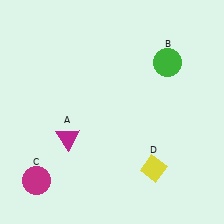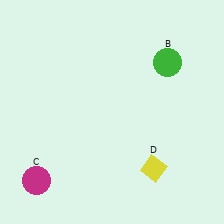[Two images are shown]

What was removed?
The magenta triangle (A) was removed in Image 2.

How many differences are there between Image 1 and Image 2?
There is 1 difference between the two images.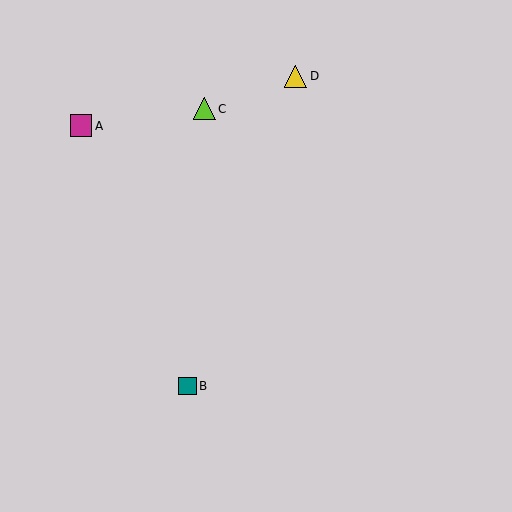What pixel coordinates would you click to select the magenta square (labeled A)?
Click at (81, 126) to select the magenta square A.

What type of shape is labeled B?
Shape B is a teal square.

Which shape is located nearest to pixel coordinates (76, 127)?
The magenta square (labeled A) at (81, 126) is nearest to that location.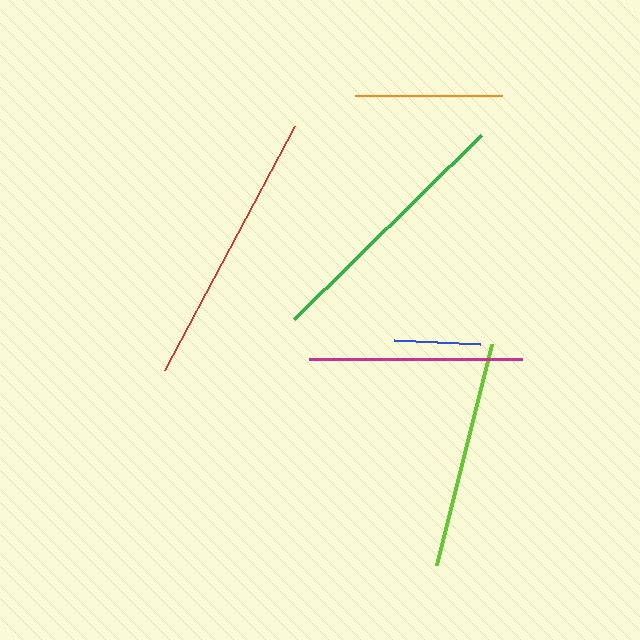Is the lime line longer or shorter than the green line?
The green line is longer than the lime line.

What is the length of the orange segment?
The orange segment is approximately 147 pixels long.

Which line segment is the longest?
The red line is the longest at approximately 275 pixels.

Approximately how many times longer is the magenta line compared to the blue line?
The magenta line is approximately 2.5 times the length of the blue line.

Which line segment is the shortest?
The blue line is the shortest at approximately 86 pixels.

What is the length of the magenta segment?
The magenta segment is approximately 213 pixels long.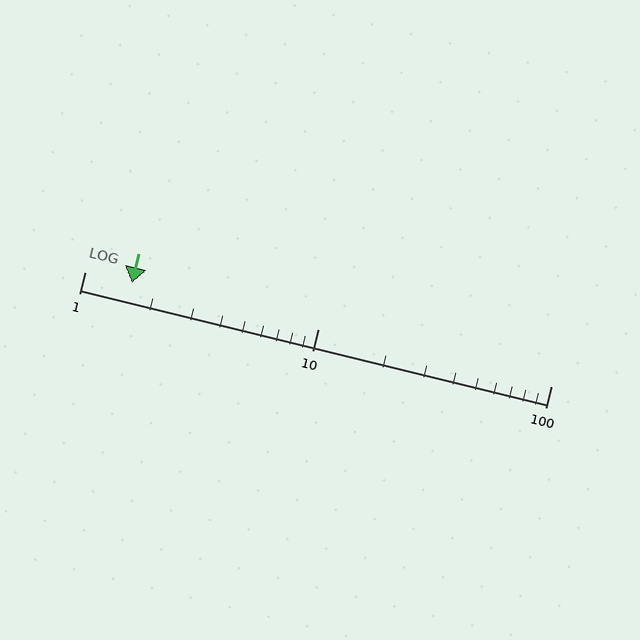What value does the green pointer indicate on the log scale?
The pointer indicates approximately 1.6.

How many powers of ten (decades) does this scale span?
The scale spans 2 decades, from 1 to 100.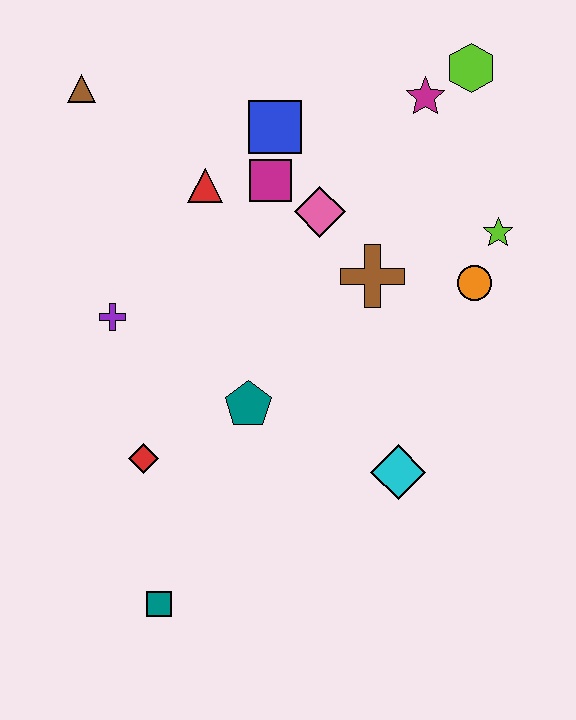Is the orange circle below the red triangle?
Yes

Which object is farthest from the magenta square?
The teal square is farthest from the magenta square.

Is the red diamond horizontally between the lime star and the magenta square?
No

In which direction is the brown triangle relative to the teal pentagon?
The brown triangle is above the teal pentagon.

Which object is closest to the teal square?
The red diamond is closest to the teal square.